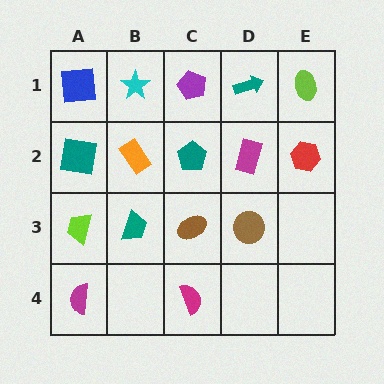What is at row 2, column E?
A red hexagon.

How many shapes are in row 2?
5 shapes.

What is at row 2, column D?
A magenta rectangle.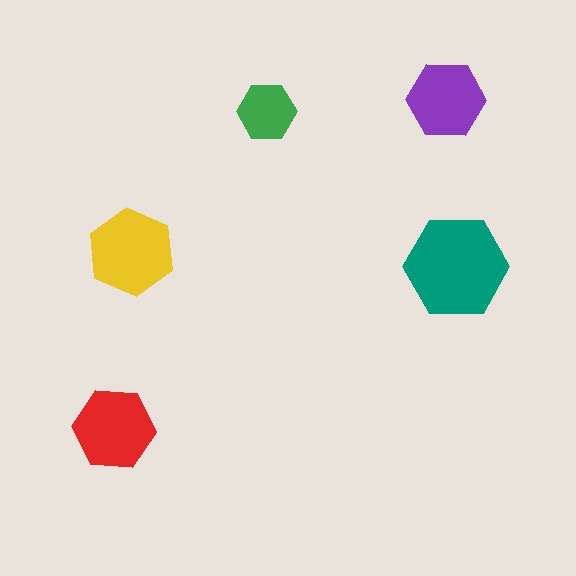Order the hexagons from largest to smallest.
the teal one, the yellow one, the red one, the purple one, the green one.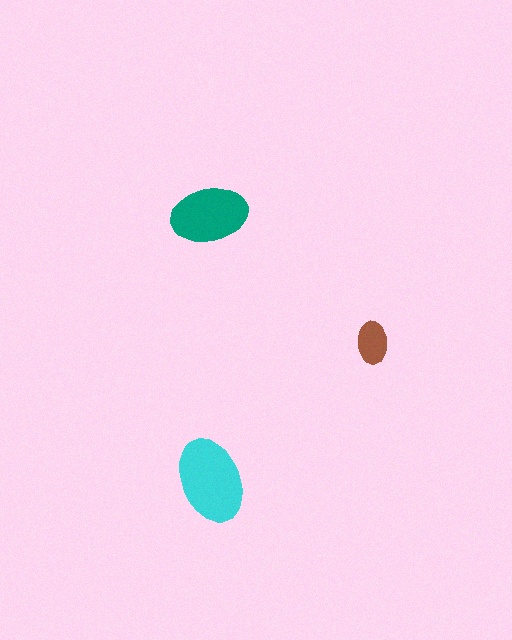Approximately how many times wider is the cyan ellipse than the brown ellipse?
About 2 times wider.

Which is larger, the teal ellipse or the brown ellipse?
The teal one.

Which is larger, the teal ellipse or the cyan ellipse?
The cyan one.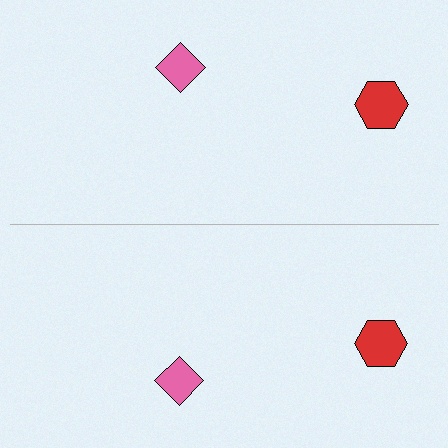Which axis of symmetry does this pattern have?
The pattern has a horizontal axis of symmetry running through the center of the image.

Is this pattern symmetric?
Yes, this pattern has bilateral (reflection) symmetry.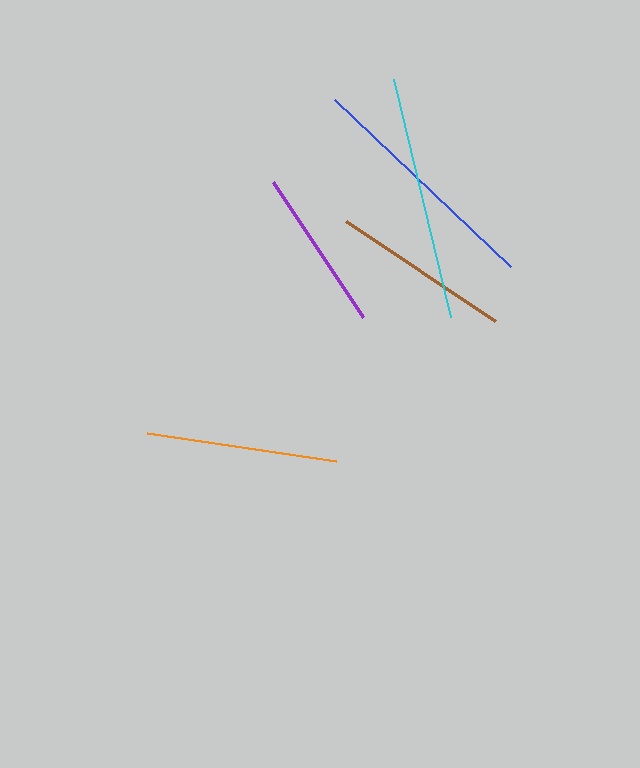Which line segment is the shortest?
The purple line is the shortest at approximately 162 pixels.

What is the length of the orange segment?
The orange segment is approximately 191 pixels long.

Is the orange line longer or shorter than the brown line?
The orange line is longer than the brown line.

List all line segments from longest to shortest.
From longest to shortest: cyan, blue, orange, brown, purple.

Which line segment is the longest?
The cyan line is the longest at approximately 244 pixels.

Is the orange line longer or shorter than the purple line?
The orange line is longer than the purple line.